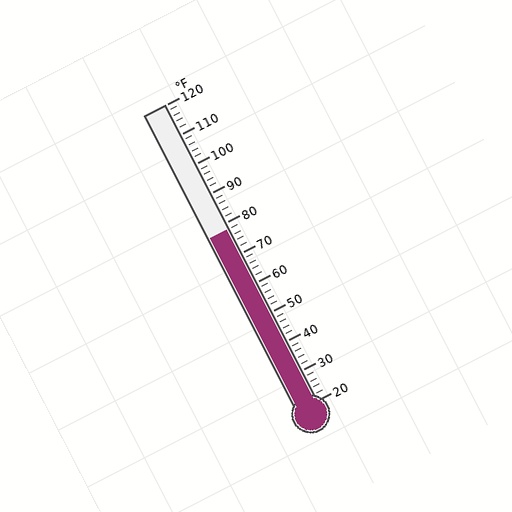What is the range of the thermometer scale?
The thermometer scale ranges from 20°F to 120°F.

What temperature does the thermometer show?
The thermometer shows approximately 78°F.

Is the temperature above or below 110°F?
The temperature is below 110°F.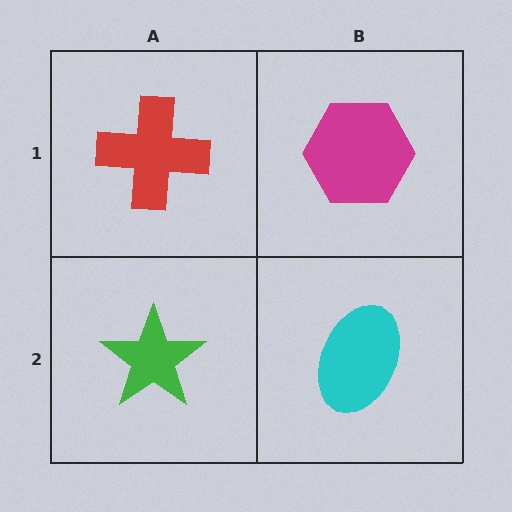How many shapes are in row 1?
2 shapes.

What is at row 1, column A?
A red cross.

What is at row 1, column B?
A magenta hexagon.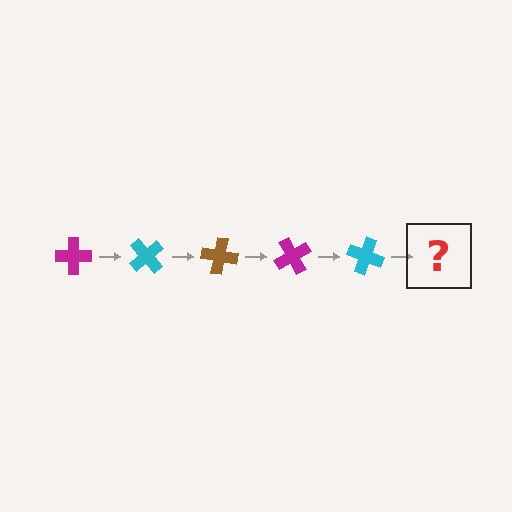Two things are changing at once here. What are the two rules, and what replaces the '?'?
The two rules are that it rotates 50 degrees each step and the color cycles through magenta, cyan, and brown. The '?' should be a brown cross, rotated 250 degrees from the start.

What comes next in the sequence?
The next element should be a brown cross, rotated 250 degrees from the start.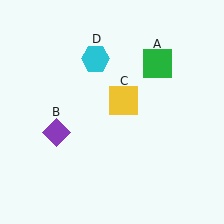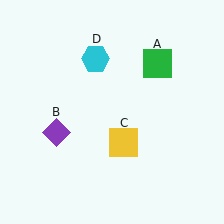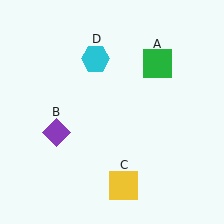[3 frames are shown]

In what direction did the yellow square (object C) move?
The yellow square (object C) moved down.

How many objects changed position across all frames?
1 object changed position: yellow square (object C).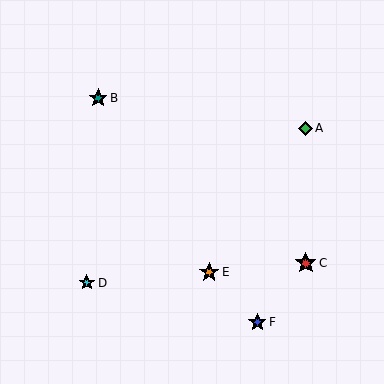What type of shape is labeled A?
Shape A is a green diamond.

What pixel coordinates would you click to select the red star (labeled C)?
Click at (306, 263) to select the red star C.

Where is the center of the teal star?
The center of the teal star is at (98, 98).